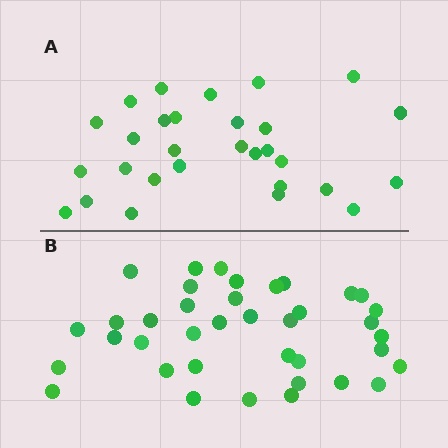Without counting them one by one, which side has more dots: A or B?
Region B (the bottom region) has more dots.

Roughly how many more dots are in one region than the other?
Region B has roughly 8 or so more dots than region A.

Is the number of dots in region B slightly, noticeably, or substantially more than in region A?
Region B has noticeably more, but not dramatically so. The ratio is roughly 1.3 to 1.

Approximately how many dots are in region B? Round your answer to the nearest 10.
About 40 dots. (The exact count is 38, which rounds to 40.)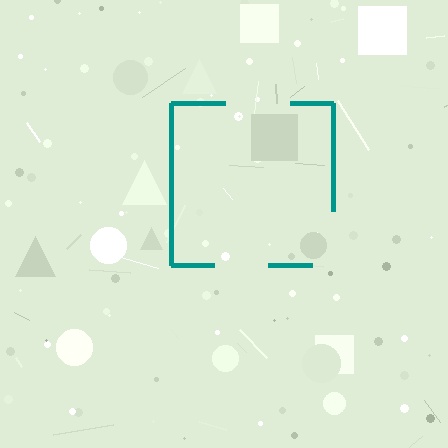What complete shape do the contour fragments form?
The contour fragments form a square.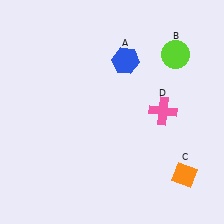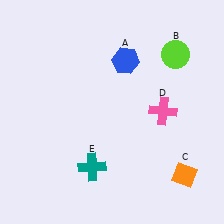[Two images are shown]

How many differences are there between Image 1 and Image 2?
There is 1 difference between the two images.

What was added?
A teal cross (E) was added in Image 2.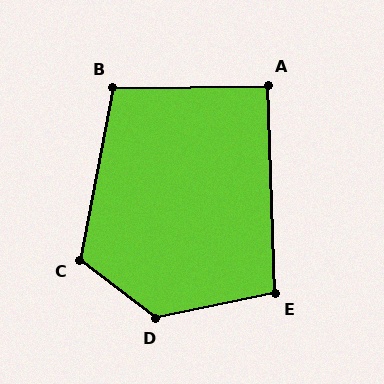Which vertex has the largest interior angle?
D, at approximately 131 degrees.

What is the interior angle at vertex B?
Approximately 102 degrees (obtuse).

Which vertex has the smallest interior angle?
A, at approximately 91 degrees.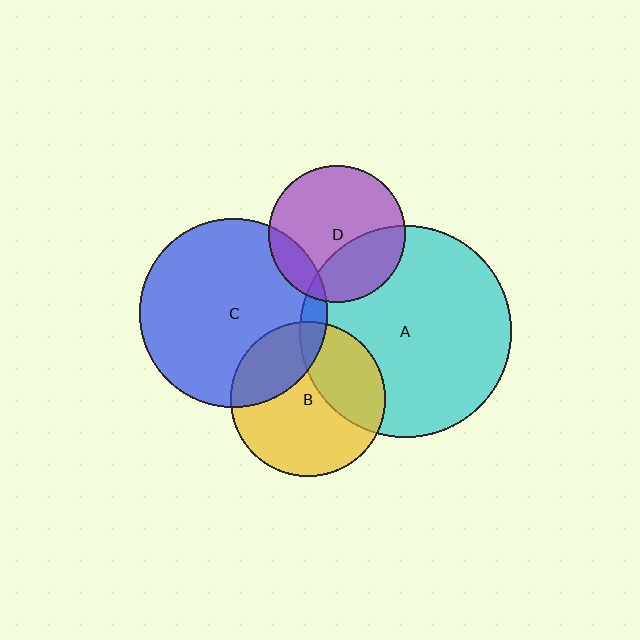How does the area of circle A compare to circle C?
Approximately 1.3 times.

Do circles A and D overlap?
Yes.